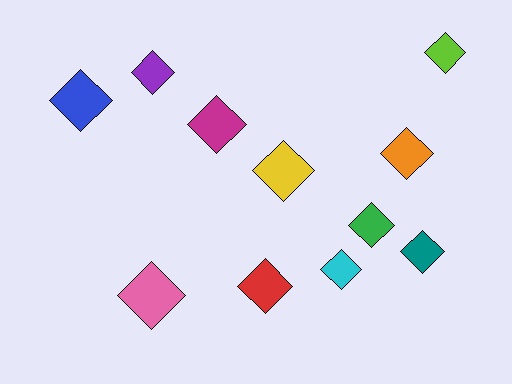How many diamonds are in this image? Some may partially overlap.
There are 11 diamonds.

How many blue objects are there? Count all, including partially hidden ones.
There is 1 blue object.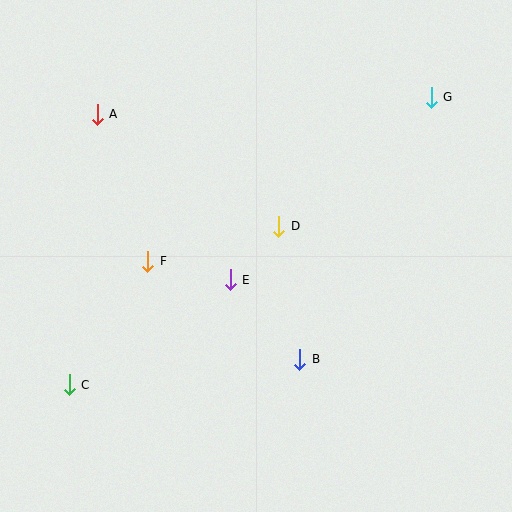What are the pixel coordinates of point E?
Point E is at (230, 280).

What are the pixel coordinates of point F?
Point F is at (148, 261).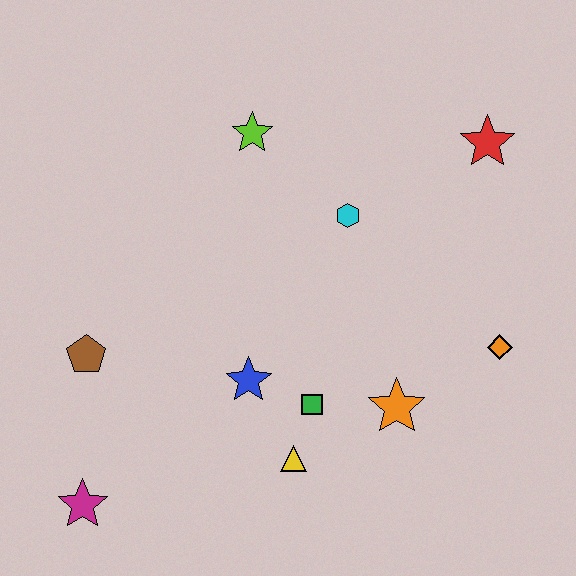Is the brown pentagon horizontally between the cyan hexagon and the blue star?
No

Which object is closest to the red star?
The cyan hexagon is closest to the red star.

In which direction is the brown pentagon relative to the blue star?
The brown pentagon is to the left of the blue star.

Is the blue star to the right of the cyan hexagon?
No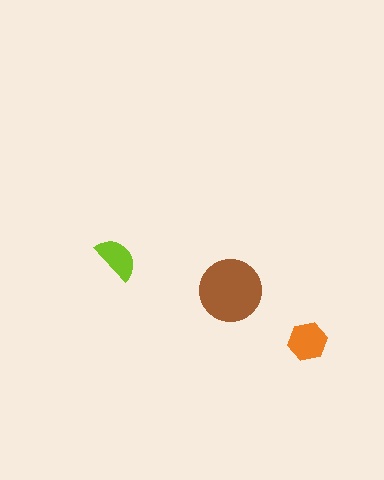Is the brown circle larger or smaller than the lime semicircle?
Larger.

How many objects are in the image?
There are 3 objects in the image.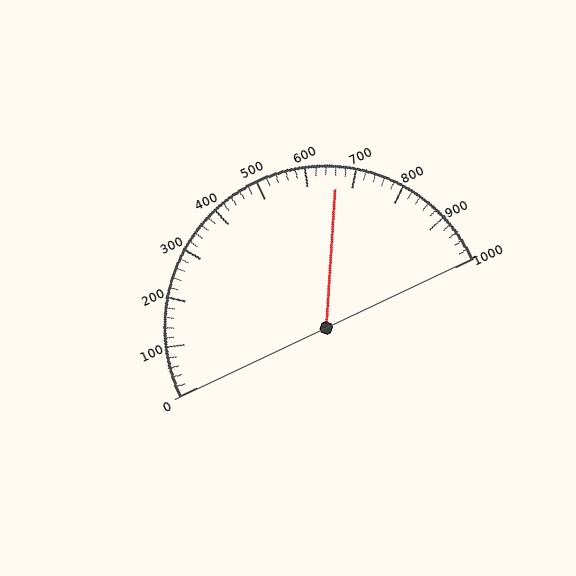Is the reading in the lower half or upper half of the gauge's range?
The reading is in the upper half of the range (0 to 1000).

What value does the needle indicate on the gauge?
The needle indicates approximately 660.